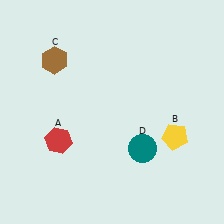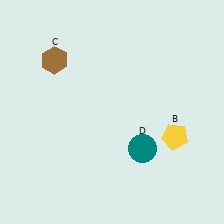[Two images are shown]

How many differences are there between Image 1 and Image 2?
There is 1 difference between the two images.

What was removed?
The red hexagon (A) was removed in Image 2.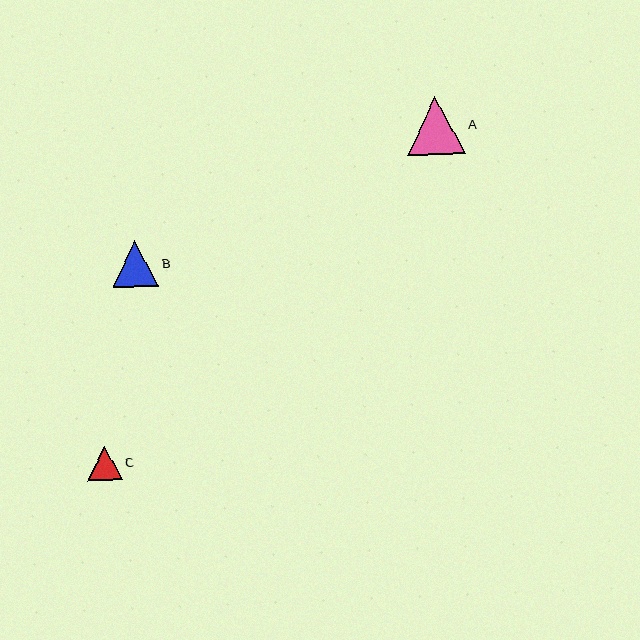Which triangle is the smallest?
Triangle C is the smallest with a size of approximately 34 pixels.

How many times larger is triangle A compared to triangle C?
Triangle A is approximately 1.7 times the size of triangle C.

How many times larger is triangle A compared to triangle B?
Triangle A is approximately 1.3 times the size of triangle B.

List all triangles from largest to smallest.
From largest to smallest: A, B, C.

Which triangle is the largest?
Triangle A is the largest with a size of approximately 58 pixels.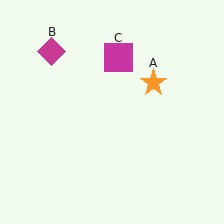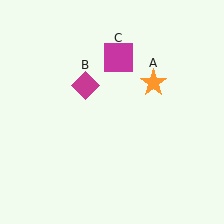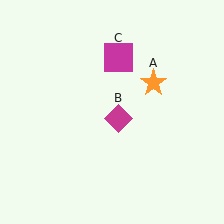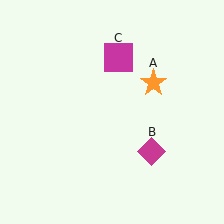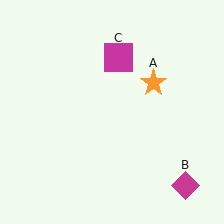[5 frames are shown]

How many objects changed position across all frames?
1 object changed position: magenta diamond (object B).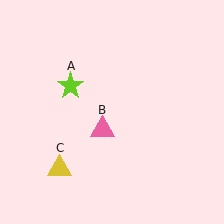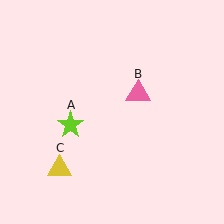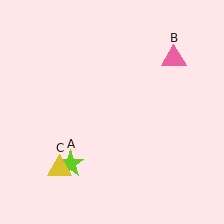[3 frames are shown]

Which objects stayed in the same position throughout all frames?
Yellow triangle (object C) remained stationary.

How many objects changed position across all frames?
2 objects changed position: lime star (object A), pink triangle (object B).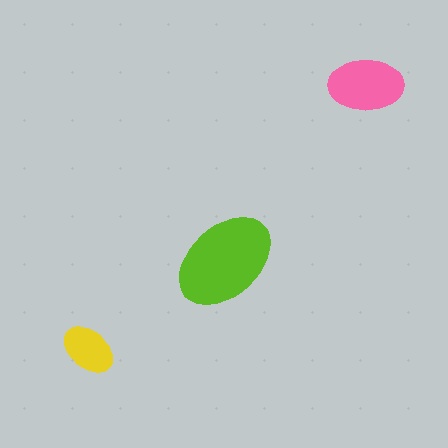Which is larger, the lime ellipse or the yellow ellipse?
The lime one.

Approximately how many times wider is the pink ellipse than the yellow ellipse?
About 1.5 times wider.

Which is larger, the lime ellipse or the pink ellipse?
The lime one.